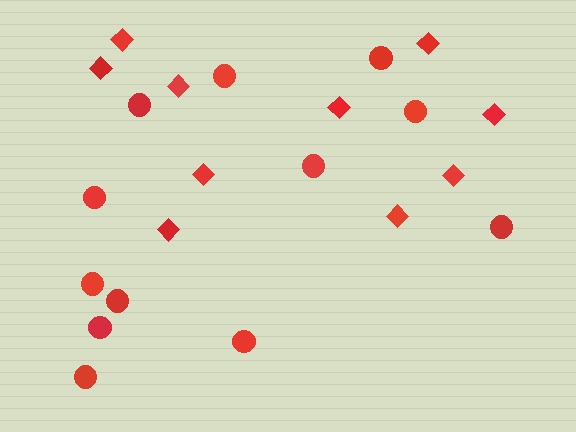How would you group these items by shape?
There are 2 groups: one group of circles (12) and one group of diamonds (10).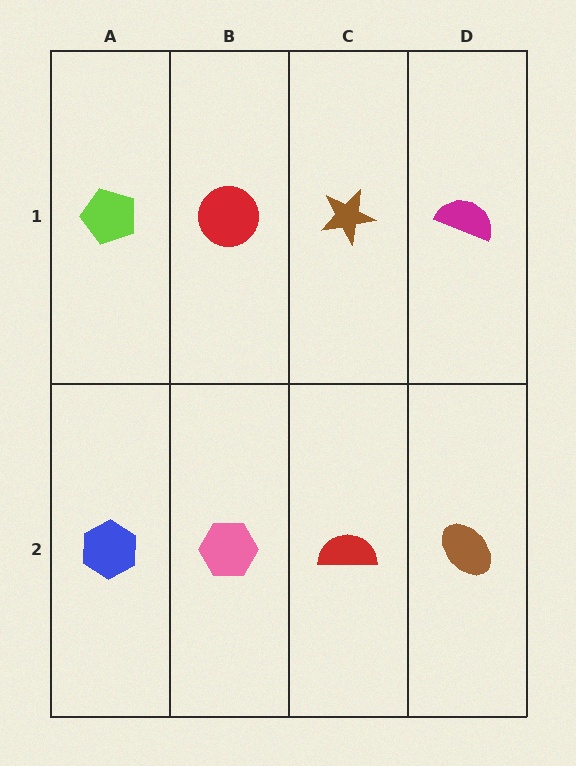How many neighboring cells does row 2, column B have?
3.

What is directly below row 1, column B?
A pink hexagon.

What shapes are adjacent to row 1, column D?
A brown ellipse (row 2, column D), a brown star (row 1, column C).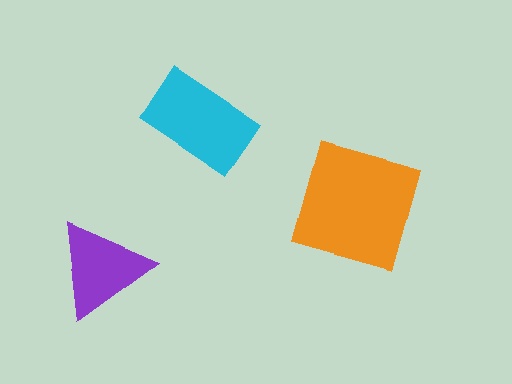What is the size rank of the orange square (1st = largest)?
1st.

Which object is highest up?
The cyan rectangle is topmost.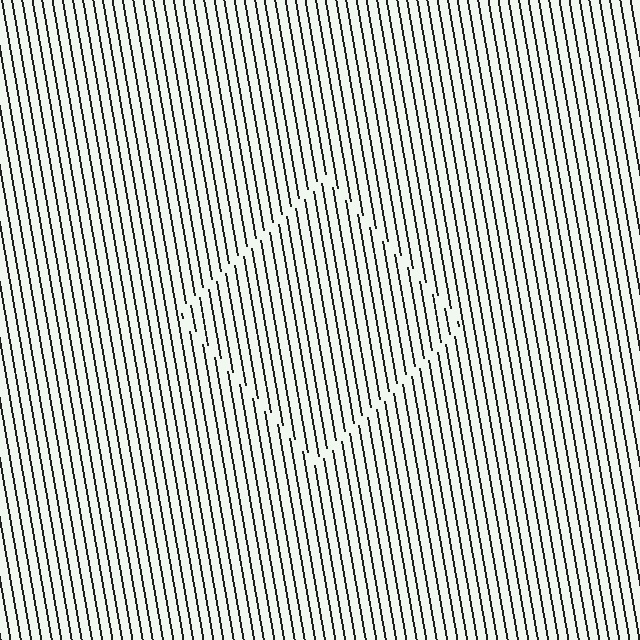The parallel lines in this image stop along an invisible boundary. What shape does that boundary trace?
An illusory square. The interior of the shape contains the same grating, shifted by half a period — the contour is defined by the phase discontinuity where line-ends from the inner and outer gratings abut.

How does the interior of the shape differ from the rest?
The interior of the shape contains the same grating, shifted by half a period — the contour is defined by the phase discontinuity where line-ends from the inner and outer gratings abut.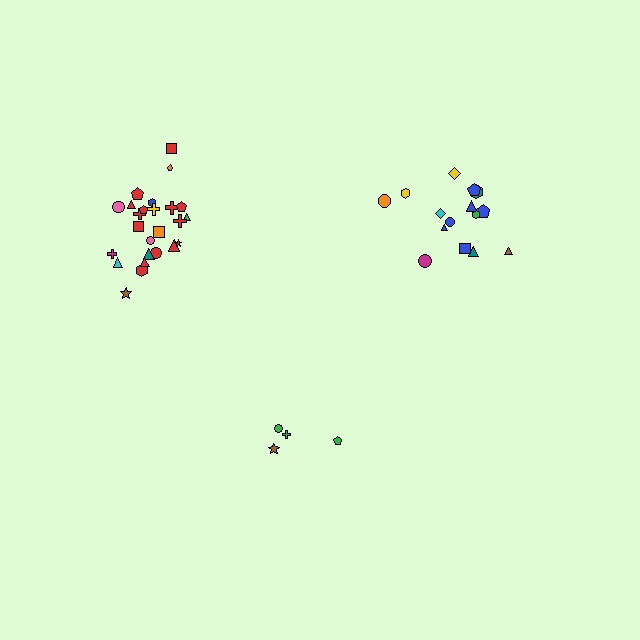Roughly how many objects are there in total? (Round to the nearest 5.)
Roughly 45 objects in total.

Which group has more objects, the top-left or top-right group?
The top-left group.